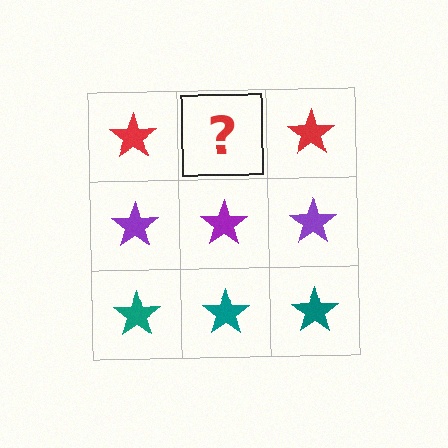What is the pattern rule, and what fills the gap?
The rule is that each row has a consistent color. The gap should be filled with a red star.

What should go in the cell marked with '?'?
The missing cell should contain a red star.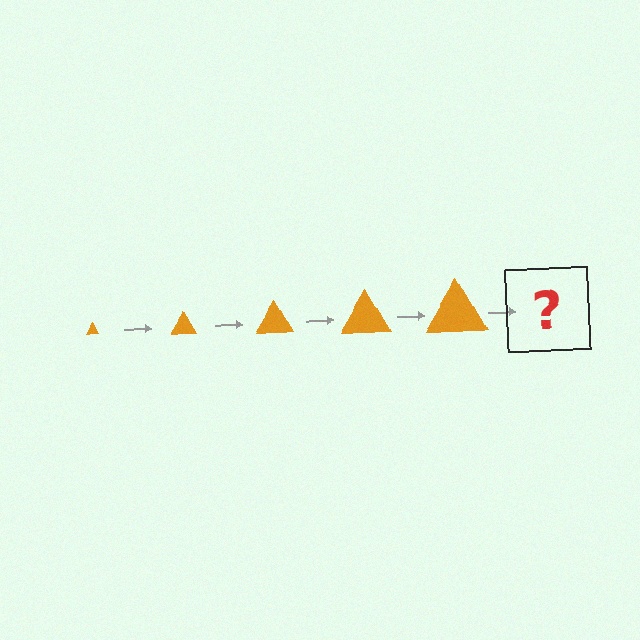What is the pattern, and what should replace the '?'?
The pattern is that the triangle gets progressively larger each step. The '?' should be an orange triangle, larger than the previous one.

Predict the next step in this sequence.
The next step is an orange triangle, larger than the previous one.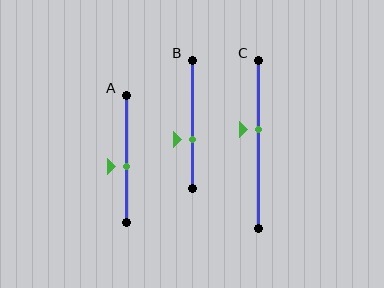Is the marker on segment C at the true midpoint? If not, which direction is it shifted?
No, the marker on segment C is shifted upward by about 8% of the segment length.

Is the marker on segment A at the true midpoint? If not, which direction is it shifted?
No, the marker on segment A is shifted downward by about 6% of the segment length.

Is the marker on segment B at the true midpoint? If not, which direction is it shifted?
No, the marker on segment B is shifted downward by about 11% of the segment length.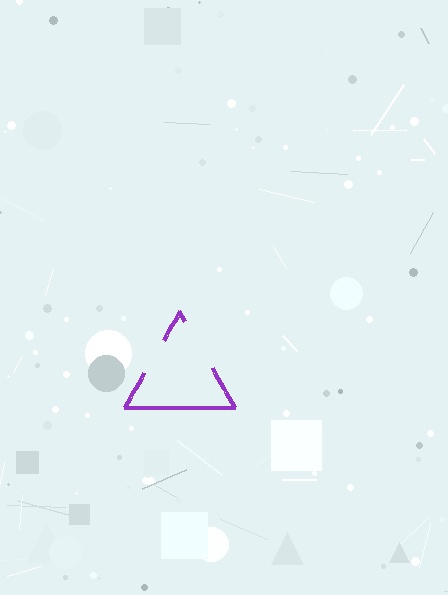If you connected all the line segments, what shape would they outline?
They would outline a triangle.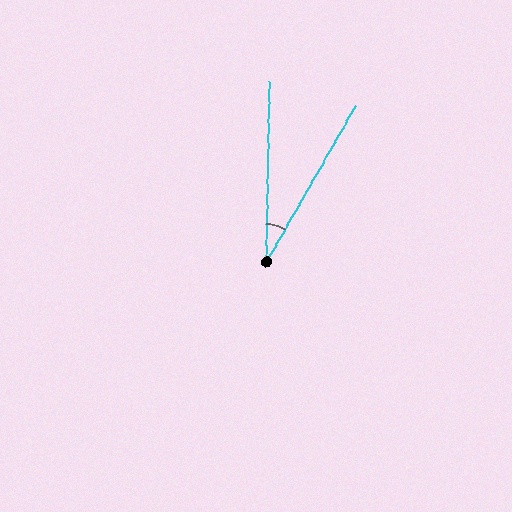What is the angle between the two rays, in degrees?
Approximately 29 degrees.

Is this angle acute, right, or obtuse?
It is acute.